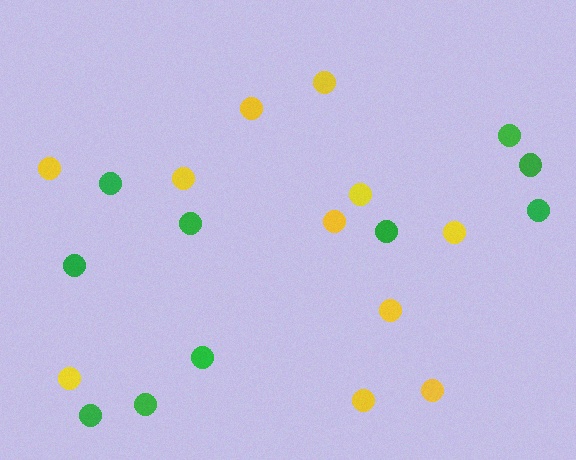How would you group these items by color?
There are 2 groups: one group of green circles (10) and one group of yellow circles (11).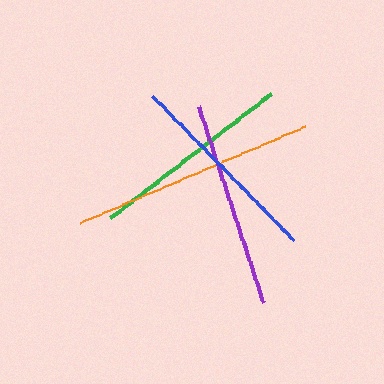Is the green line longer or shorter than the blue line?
The green line is longer than the blue line.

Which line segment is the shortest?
The blue line is the shortest at approximately 202 pixels.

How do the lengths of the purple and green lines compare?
The purple and green lines are approximately the same length.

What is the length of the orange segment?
The orange segment is approximately 244 pixels long.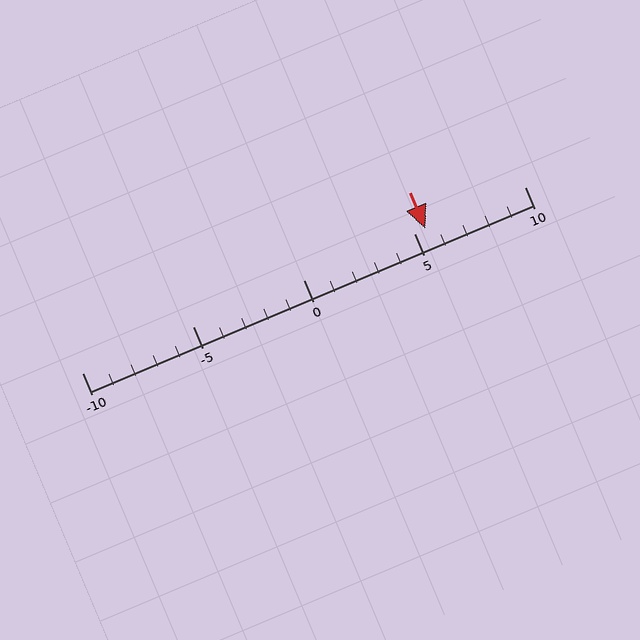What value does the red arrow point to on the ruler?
The red arrow points to approximately 6.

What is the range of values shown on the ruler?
The ruler shows values from -10 to 10.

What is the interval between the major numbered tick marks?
The major tick marks are spaced 5 units apart.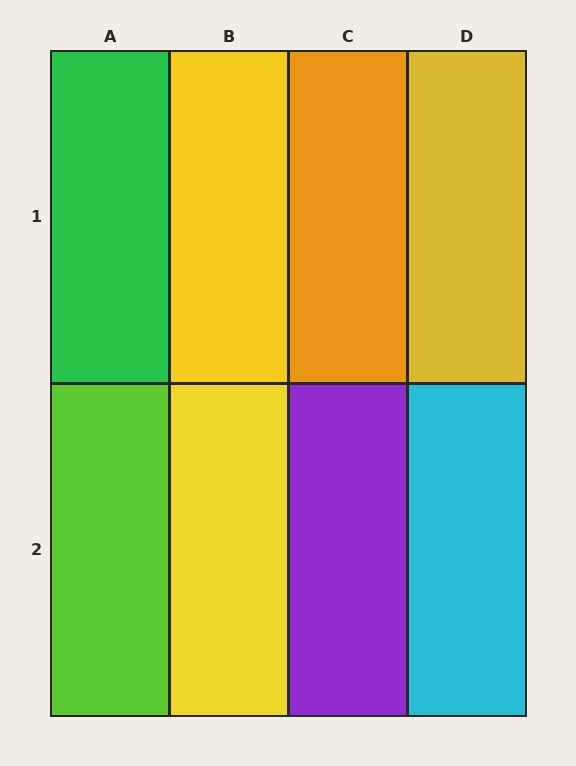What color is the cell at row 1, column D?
Yellow.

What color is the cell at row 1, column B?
Yellow.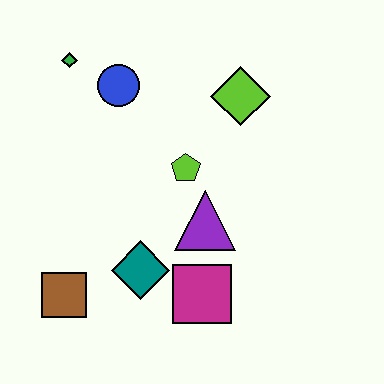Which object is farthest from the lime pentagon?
The brown square is farthest from the lime pentagon.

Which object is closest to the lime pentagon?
The purple triangle is closest to the lime pentagon.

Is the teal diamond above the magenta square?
Yes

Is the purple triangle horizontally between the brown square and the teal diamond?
No